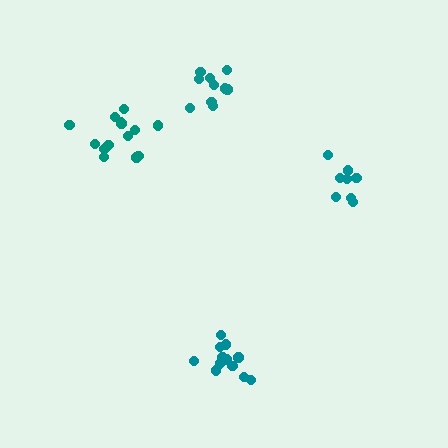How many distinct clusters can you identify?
There are 4 distinct clusters.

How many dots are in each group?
Group 1: 8 dots, Group 2: 12 dots, Group 3: 14 dots, Group 4: 11 dots (45 total).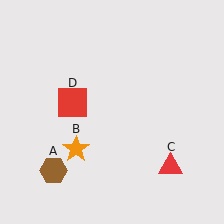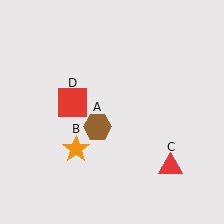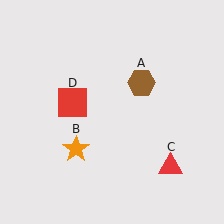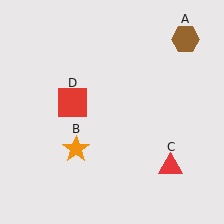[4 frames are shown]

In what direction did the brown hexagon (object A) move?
The brown hexagon (object A) moved up and to the right.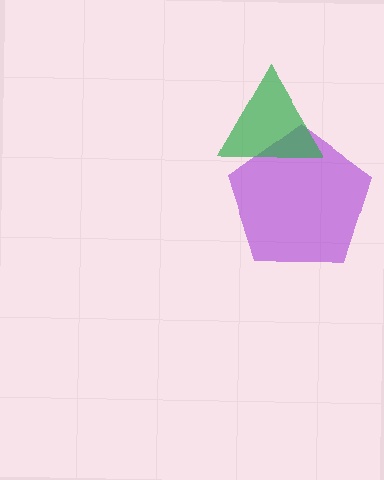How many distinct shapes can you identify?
There are 2 distinct shapes: a purple pentagon, a green triangle.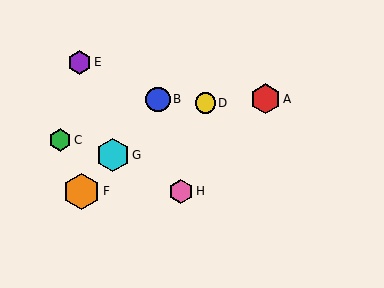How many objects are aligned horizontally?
2 objects (F, H) are aligned horizontally.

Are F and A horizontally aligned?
No, F is at y≈191 and A is at y≈99.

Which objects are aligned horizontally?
Objects F, H are aligned horizontally.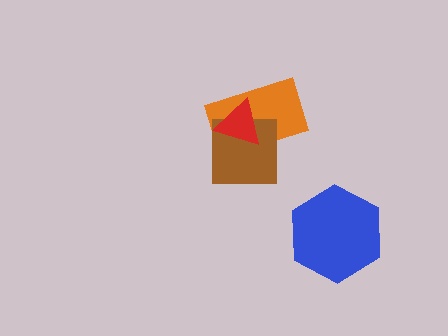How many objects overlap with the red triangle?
2 objects overlap with the red triangle.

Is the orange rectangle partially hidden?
Yes, it is partially covered by another shape.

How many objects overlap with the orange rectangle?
2 objects overlap with the orange rectangle.